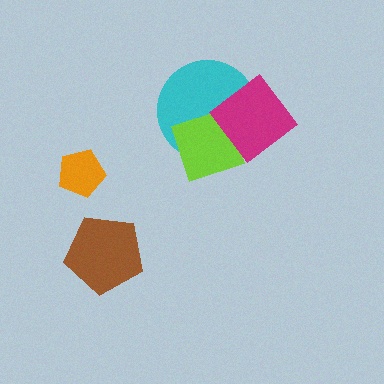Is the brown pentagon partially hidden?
No, no other shape covers it.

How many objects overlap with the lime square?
2 objects overlap with the lime square.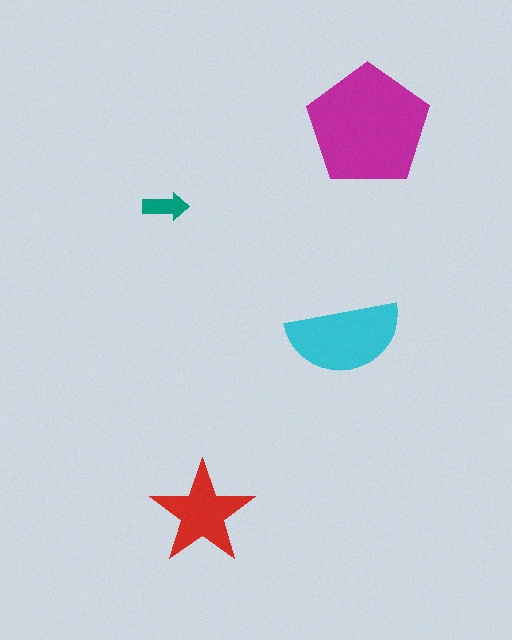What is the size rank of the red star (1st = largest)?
3rd.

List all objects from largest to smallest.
The magenta pentagon, the cyan semicircle, the red star, the teal arrow.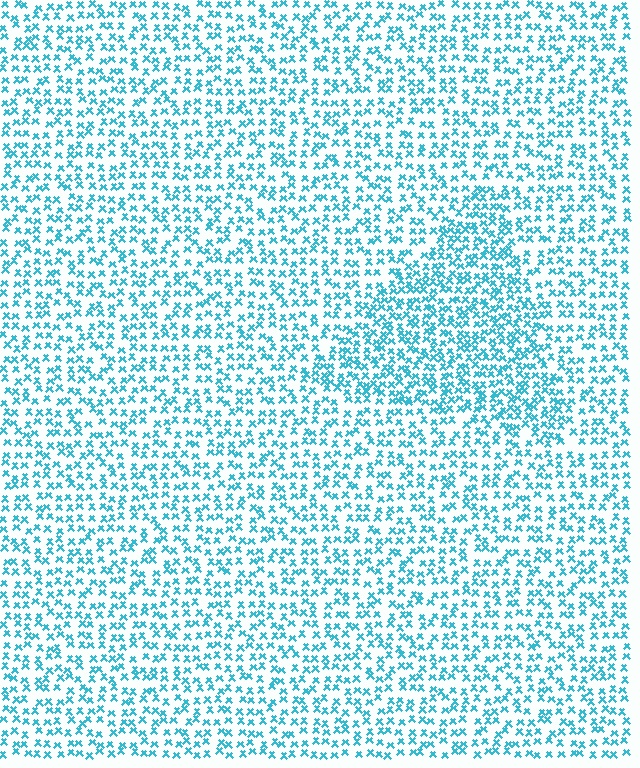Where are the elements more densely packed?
The elements are more densely packed inside the triangle boundary.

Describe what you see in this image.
The image contains small cyan elements arranged at two different densities. A triangle-shaped region is visible where the elements are more densely packed than the surrounding area.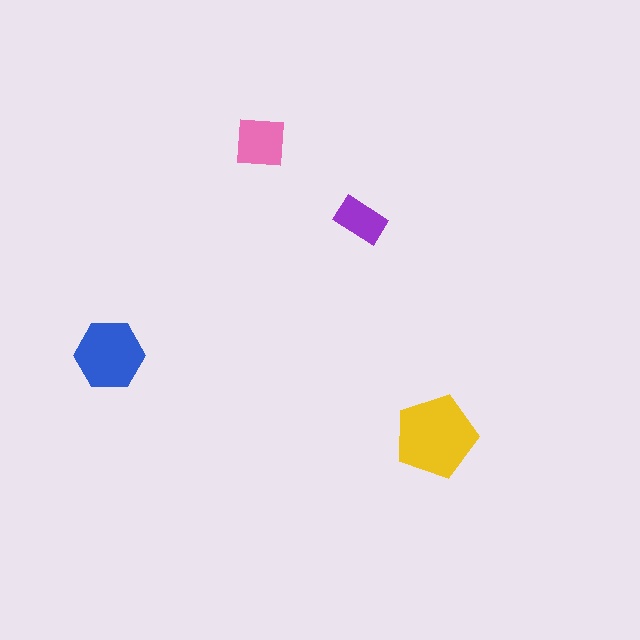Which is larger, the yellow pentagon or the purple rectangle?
The yellow pentagon.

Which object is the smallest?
The purple rectangle.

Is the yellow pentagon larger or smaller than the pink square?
Larger.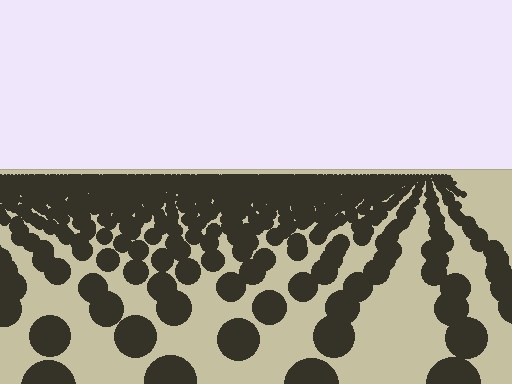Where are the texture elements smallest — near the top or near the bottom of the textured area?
Near the top.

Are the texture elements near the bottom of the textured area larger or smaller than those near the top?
Larger. Near the bottom, elements are closer to the viewer and appear at a bigger on-screen size.